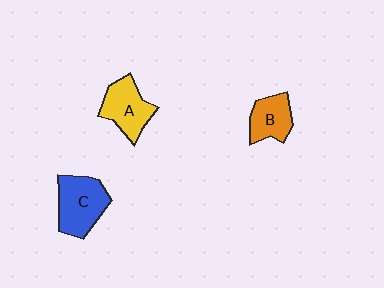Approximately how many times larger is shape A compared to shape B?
Approximately 1.3 times.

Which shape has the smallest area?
Shape B (orange).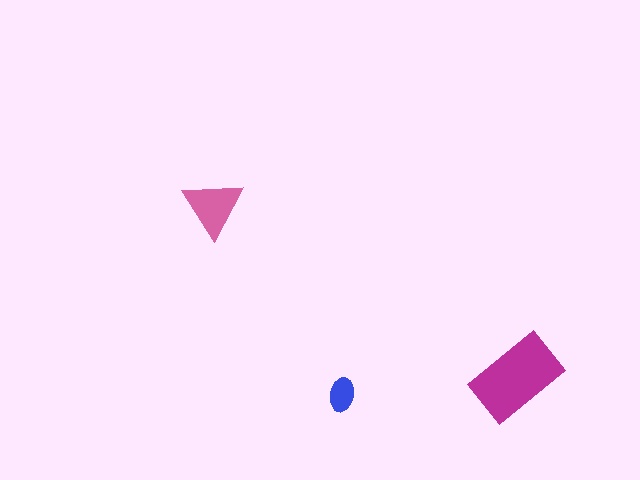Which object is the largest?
The magenta rectangle.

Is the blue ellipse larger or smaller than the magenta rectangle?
Smaller.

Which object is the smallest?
The blue ellipse.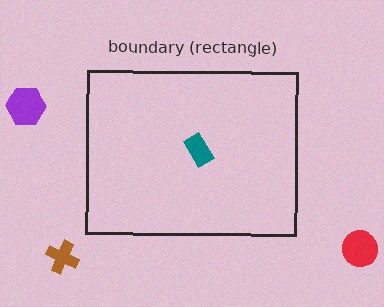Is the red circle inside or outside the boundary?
Outside.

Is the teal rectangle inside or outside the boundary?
Inside.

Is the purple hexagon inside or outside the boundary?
Outside.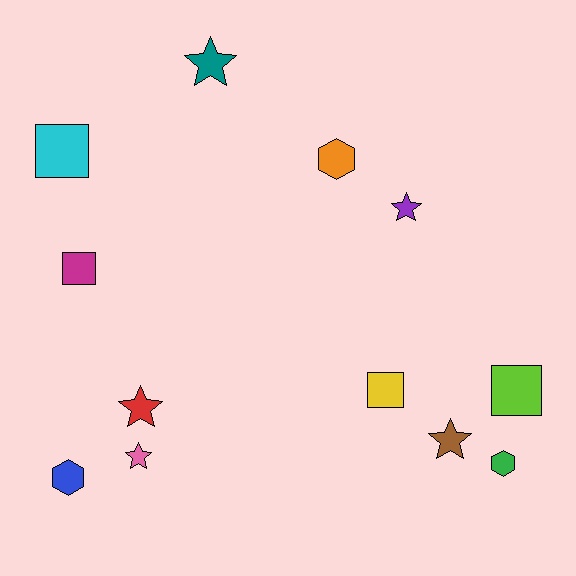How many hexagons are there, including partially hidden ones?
There are 3 hexagons.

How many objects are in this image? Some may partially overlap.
There are 12 objects.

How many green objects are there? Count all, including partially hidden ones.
There is 1 green object.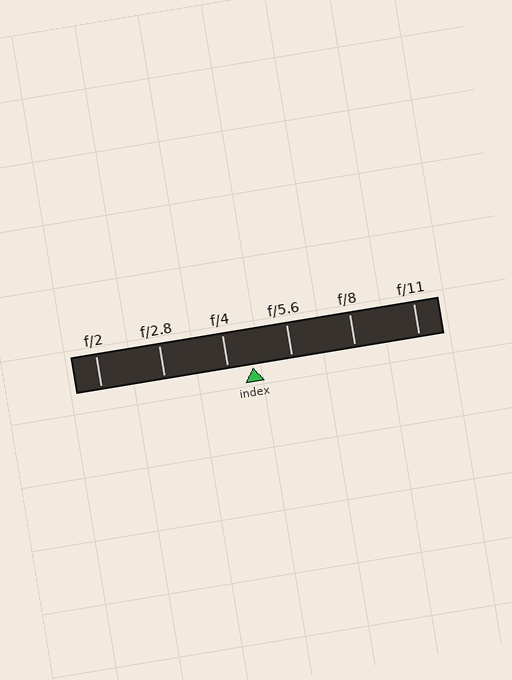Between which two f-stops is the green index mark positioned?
The index mark is between f/4 and f/5.6.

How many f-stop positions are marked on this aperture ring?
There are 6 f-stop positions marked.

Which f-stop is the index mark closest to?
The index mark is closest to f/4.